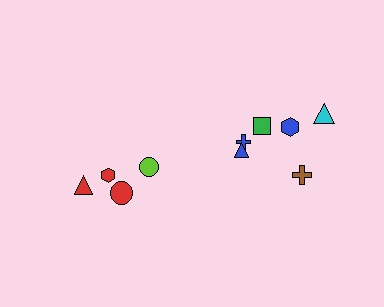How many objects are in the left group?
There are 4 objects.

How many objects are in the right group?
There are 6 objects.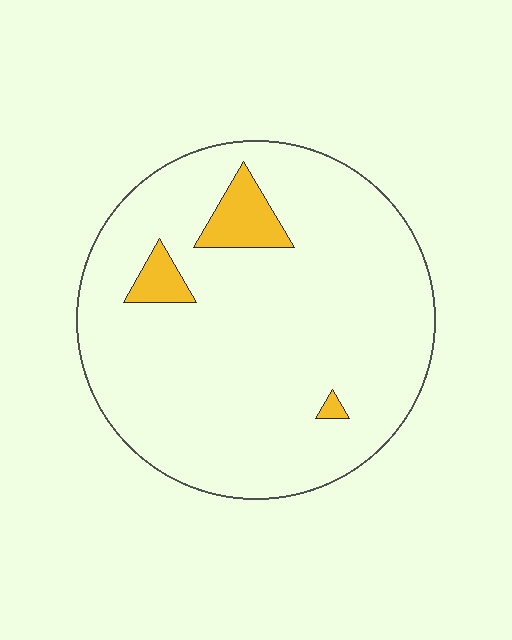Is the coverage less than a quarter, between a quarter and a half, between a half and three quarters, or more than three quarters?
Less than a quarter.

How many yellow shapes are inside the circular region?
3.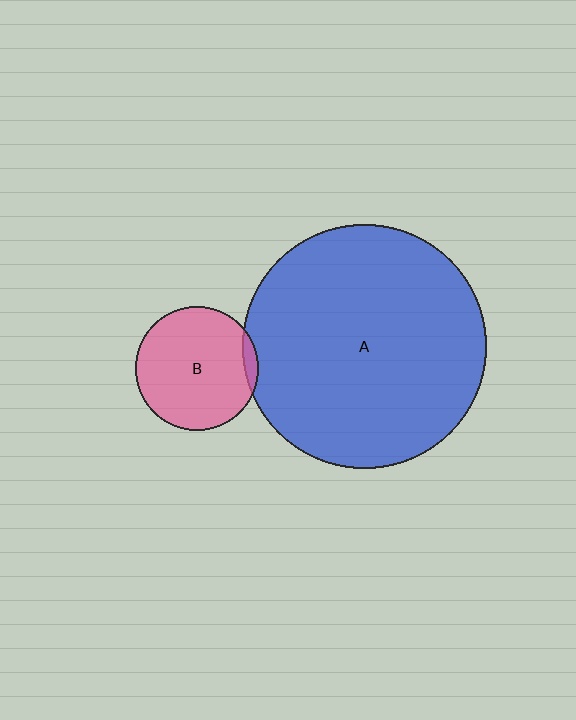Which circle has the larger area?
Circle A (blue).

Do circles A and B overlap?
Yes.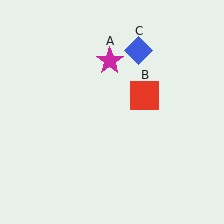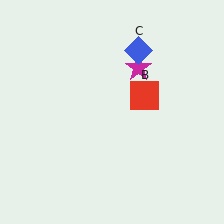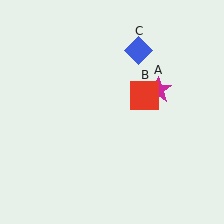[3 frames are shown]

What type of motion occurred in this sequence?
The magenta star (object A) rotated clockwise around the center of the scene.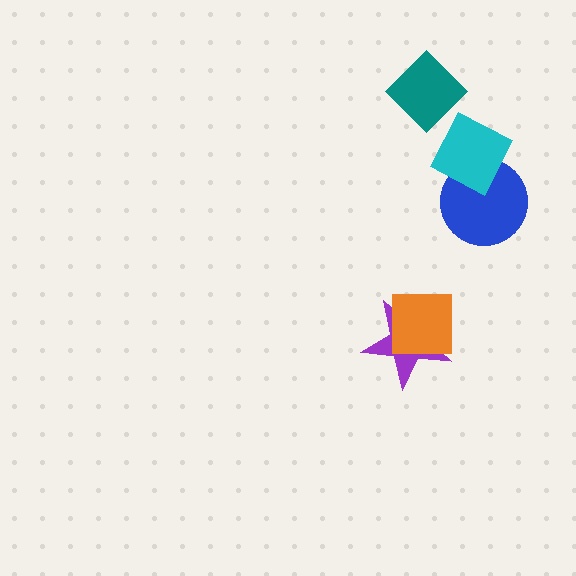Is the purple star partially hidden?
Yes, it is partially covered by another shape.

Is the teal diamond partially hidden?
No, no other shape covers it.